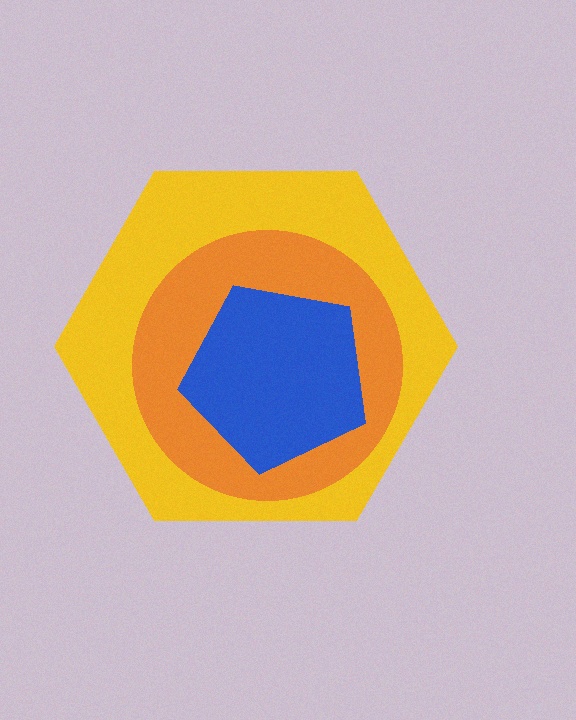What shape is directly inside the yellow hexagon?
The orange circle.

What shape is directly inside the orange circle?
The blue pentagon.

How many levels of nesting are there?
3.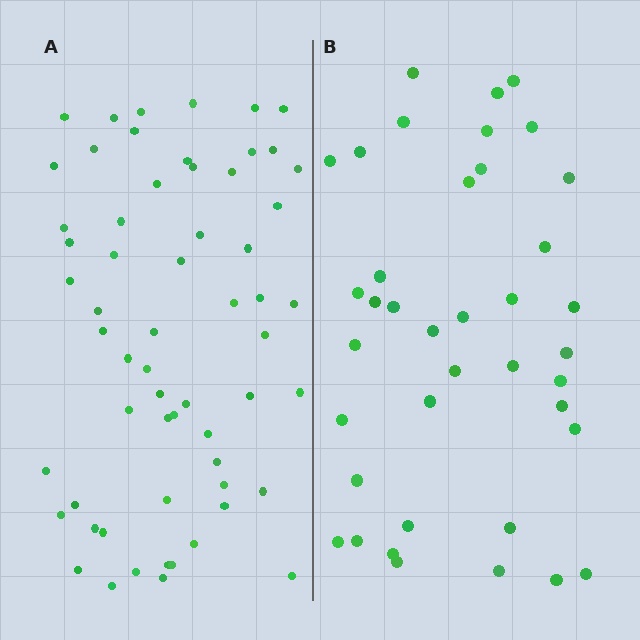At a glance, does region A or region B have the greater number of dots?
Region A (the left region) has more dots.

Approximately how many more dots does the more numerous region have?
Region A has approximately 20 more dots than region B.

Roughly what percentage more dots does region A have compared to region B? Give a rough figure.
About 55% more.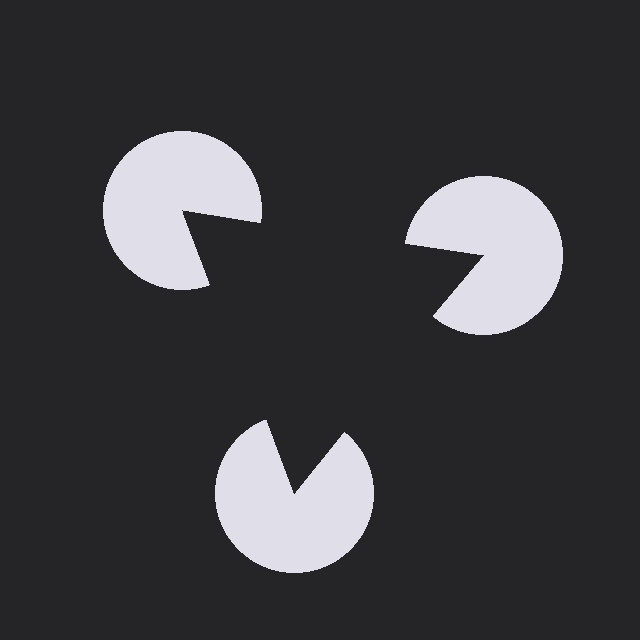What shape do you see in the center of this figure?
An illusory triangle — its edges are inferred from the aligned wedge cuts in the pac-man discs, not physically drawn.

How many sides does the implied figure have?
3 sides.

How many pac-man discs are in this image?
There are 3 — one at each vertex of the illusory triangle.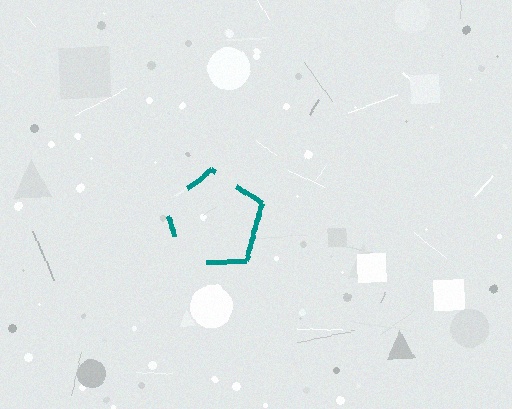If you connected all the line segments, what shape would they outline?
They would outline a pentagon.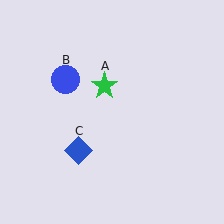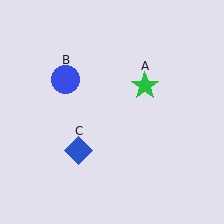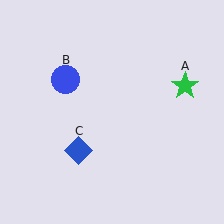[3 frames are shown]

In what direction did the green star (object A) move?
The green star (object A) moved right.